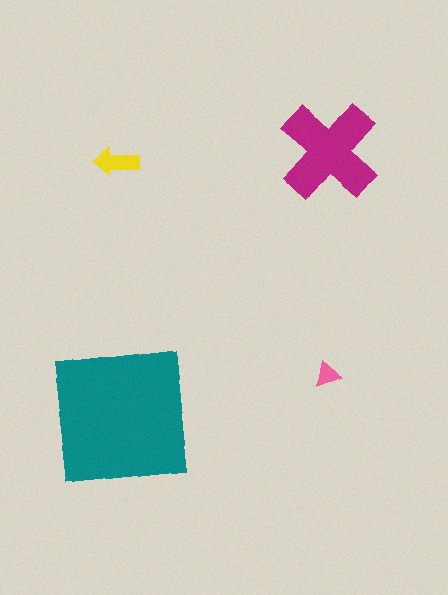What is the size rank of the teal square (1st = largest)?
1st.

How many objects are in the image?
There are 4 objects in the image.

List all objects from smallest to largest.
The pink triangle, the yellow arrow, the magenta cross, the teal square.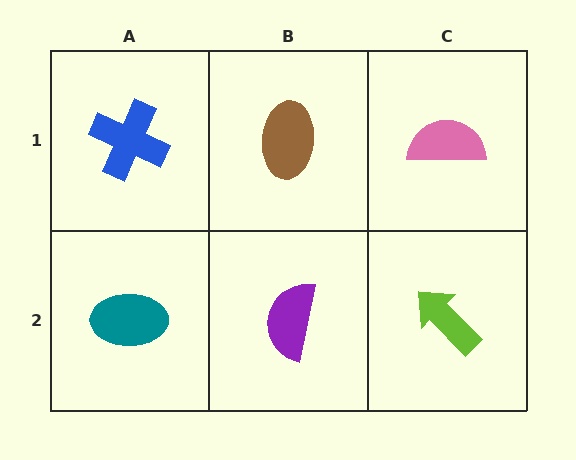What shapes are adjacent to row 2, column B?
A brown ellipse (row 1, column B), a teal ellipse (row 2, column A), a lime arrow (row 2, column C).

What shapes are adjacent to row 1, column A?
A teal ellipse (row 2, column A), a brown ellipse (row 1, column B).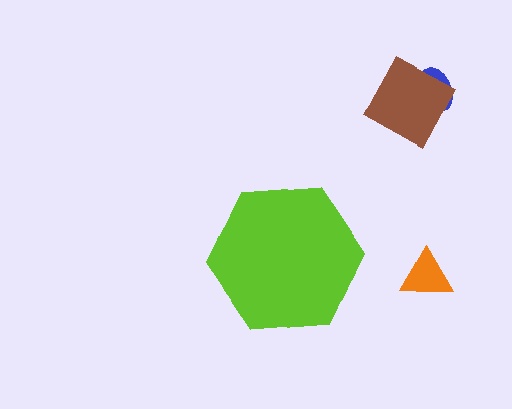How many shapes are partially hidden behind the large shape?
0 shapes are partially hidden.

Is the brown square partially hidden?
No, the brown square is fully visible.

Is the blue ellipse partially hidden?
No, the blue ellipse is fully visible.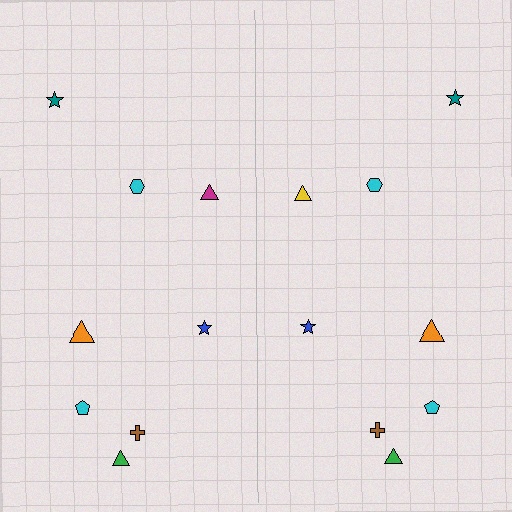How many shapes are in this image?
There are 16 shapes in this image.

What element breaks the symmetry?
The yellow triangle on the right side breaks the symmetry — its mirror counterpart is magenta.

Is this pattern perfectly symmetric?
No, the pattern is not perfectly symmetric. The yellow triangle on the right side breaks the symmetry — its mirror counterpart is magenta.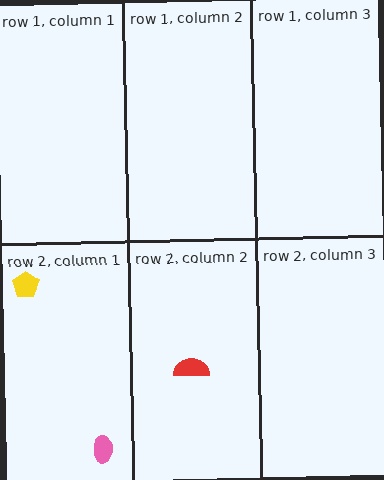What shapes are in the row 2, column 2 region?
The red semicircle.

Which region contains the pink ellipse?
The row 2, column 1 region.